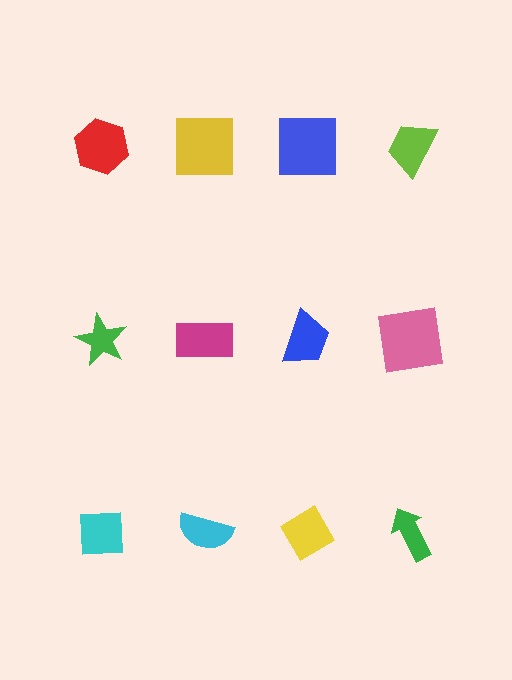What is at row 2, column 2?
A magenta rectangle.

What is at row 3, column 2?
A cyan semicircle.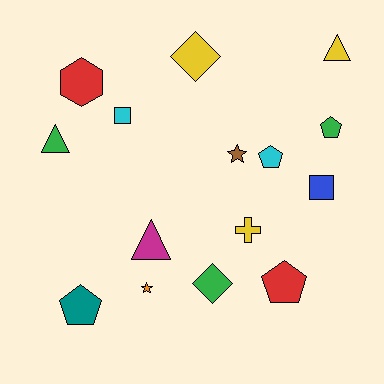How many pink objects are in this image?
There are no pink objects.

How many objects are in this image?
There are 15 objects.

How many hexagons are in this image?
There is 1 hexagon.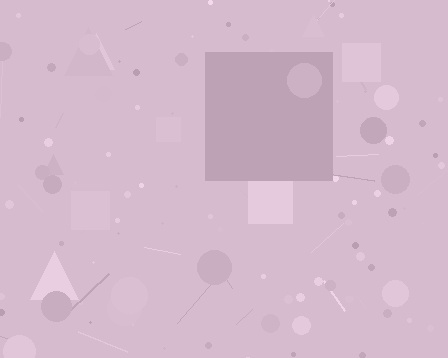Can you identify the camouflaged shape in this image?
The camouflaged shape is a square.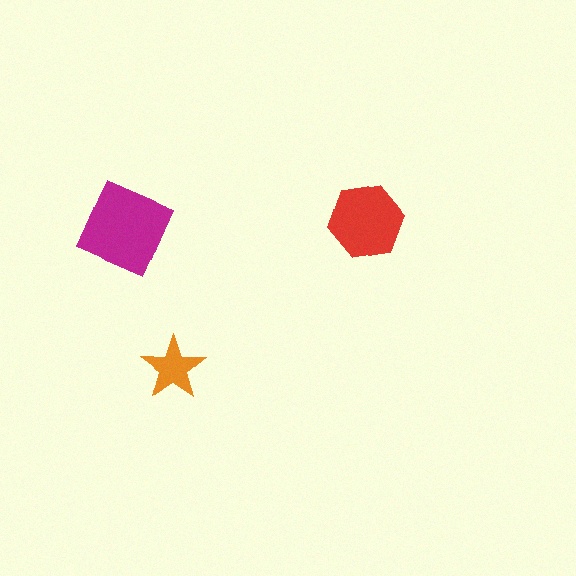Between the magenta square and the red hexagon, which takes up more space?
The magenta square.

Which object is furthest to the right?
The red hexagon is rightmost.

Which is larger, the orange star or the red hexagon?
The red hexagon.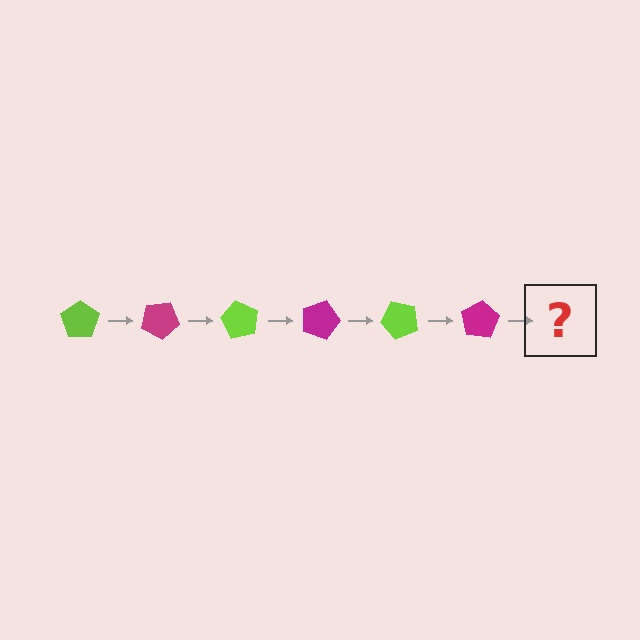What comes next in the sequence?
The next element should be a lime pentagon, rotated 180 degrees from the start.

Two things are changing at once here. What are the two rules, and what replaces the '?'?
The two rules are that it rotates 30 degrees each step and the color cycles through lime and magenta. The '?' should be a lime pentagon, rotated 180 degrees from the start.